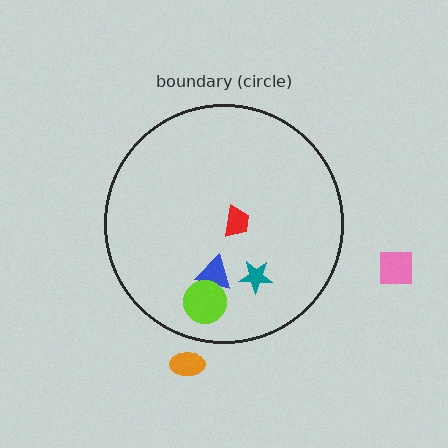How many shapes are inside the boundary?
4 inside, 2 outside.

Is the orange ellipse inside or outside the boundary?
Outside.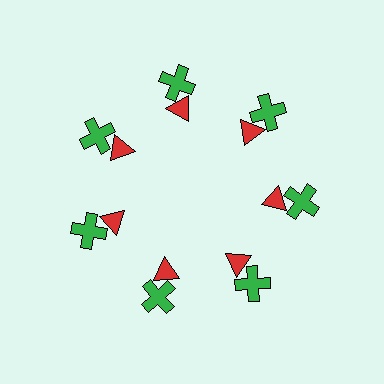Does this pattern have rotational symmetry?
Yes, this pattern has 7-fold rotational symmetry. It looks the same after rotating 51 degrees around the center.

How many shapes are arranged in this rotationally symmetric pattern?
There are 14 shapes, arranged in 7 groups of 2.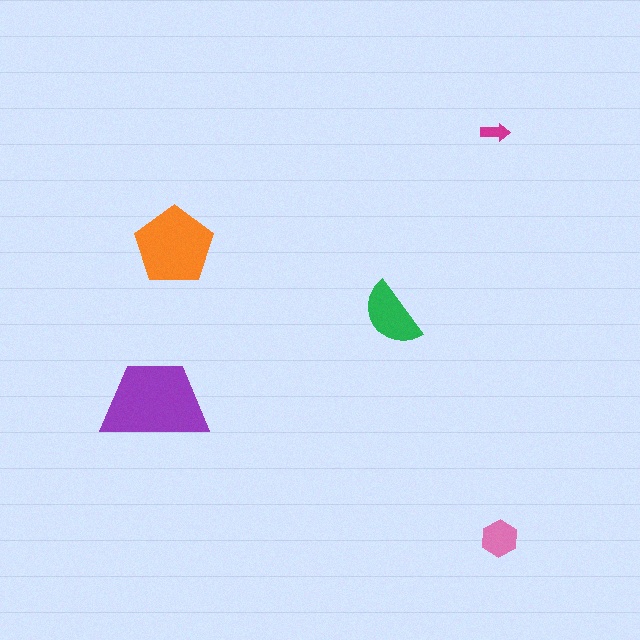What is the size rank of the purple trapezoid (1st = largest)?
1st.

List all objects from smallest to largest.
The magenta arrow, the pink hexagon, the green semicircle, the orange pentagon, the purple trapezoid.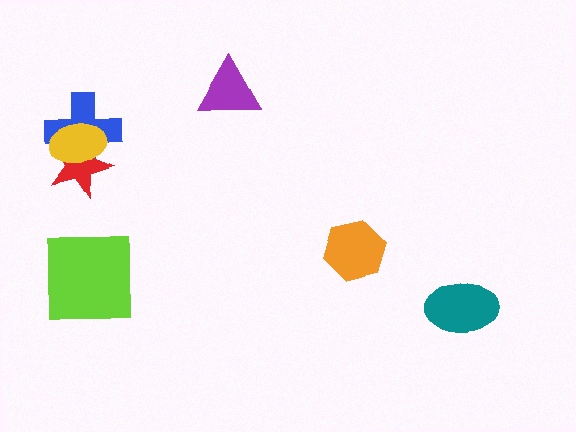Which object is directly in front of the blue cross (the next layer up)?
The red star is directly in front of the blue cross.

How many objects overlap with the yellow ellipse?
2 objects overlap with the yellow ellipse.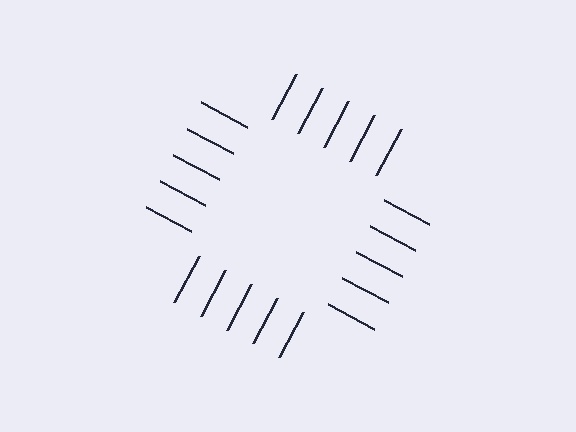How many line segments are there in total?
20 — 5 along each of the 4 edges.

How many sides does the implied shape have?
4 sides — the line-ends trace a square.